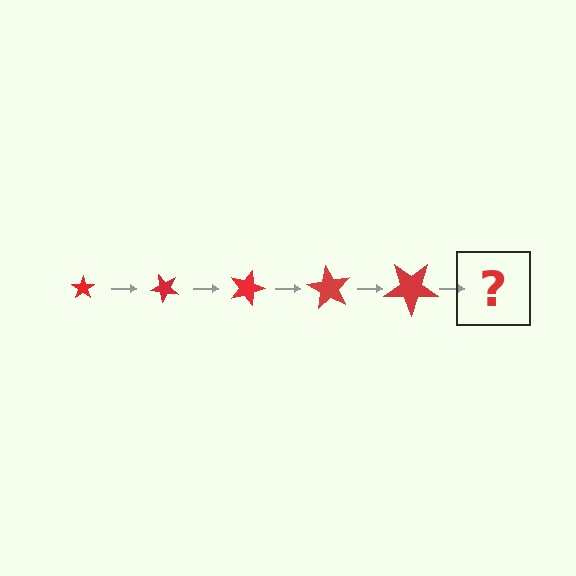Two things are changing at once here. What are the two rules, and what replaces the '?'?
The two rules are that the star grows larger each step and it rotates 45 degrees each step. The '?' should be a star, larger than the previous one and rotated 225 degrees from the start.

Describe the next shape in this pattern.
It should be a star, larger than the previous one and rotated 225 degrees from the start.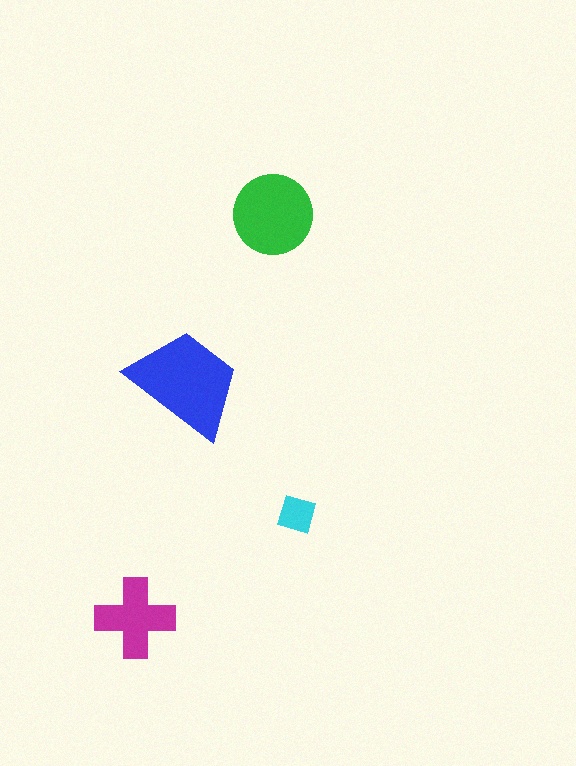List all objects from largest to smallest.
The blue trapezoid, the green circle, the magenta cross, the cyan diamond.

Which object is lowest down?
The magenta cross is bottommost.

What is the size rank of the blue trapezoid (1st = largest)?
1st.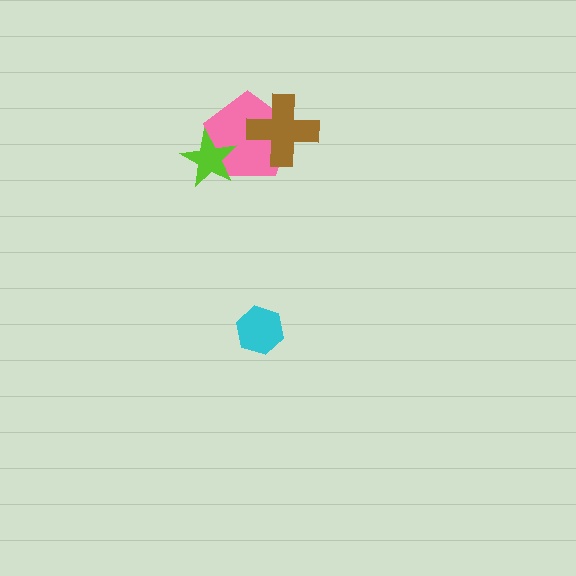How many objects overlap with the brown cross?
1 object overlaps with the brown cross.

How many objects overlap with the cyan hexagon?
0 objects overlap with the cyan hexagon.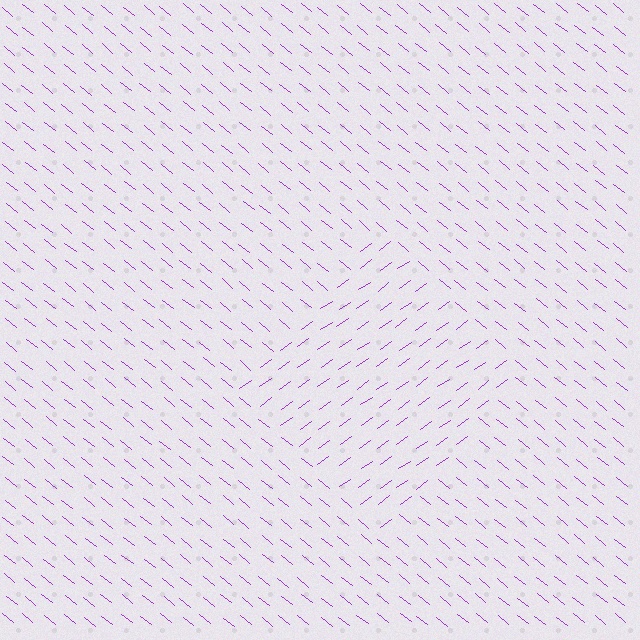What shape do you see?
I see a diamond.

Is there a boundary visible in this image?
Yes, there is a texture boundary formed by a change in line orientation.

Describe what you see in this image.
The image is filled with small purple line segments. A diamond region in the image has lines oriented differently from the surrounding lines, creating a visible texture boundary.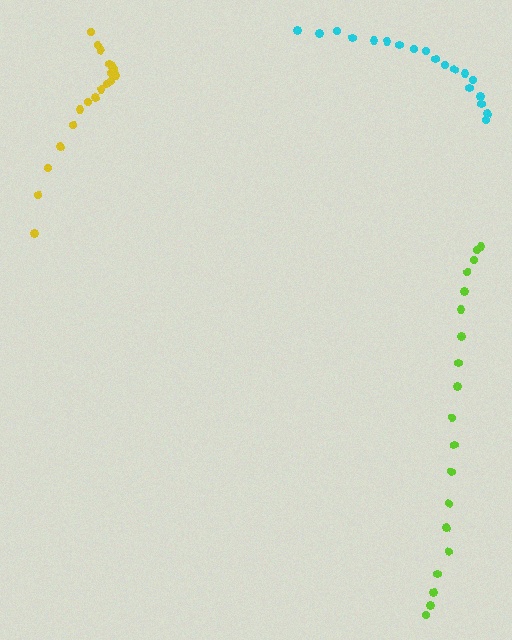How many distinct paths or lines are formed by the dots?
There are 3 distinct paths.